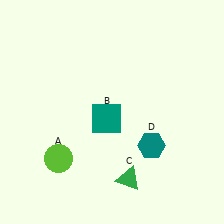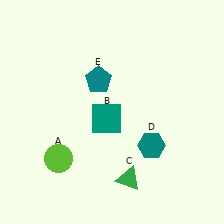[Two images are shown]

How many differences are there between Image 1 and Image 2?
There is 1 difference between the two images.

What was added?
A teal pentagon (E) was added in Image 2.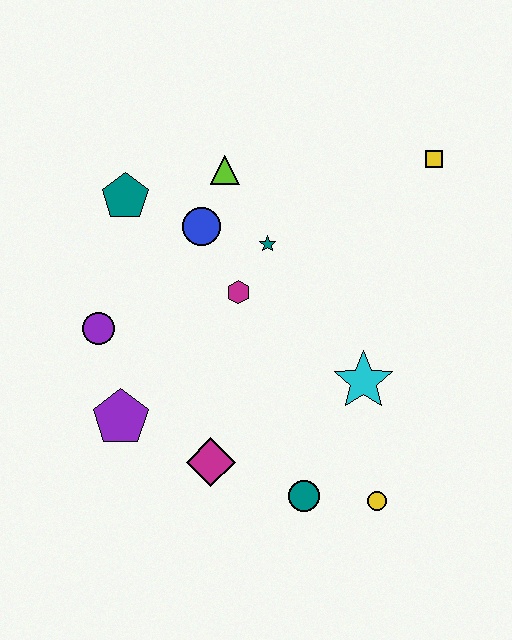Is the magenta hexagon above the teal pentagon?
No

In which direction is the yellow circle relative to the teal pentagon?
The yellow circle is below the teal pentagon.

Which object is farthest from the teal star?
The yellow circle is farthest from the teal star.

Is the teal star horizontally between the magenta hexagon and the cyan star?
Yes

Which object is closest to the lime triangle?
The blue circle is closest to the lime triangle.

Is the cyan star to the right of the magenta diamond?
Yes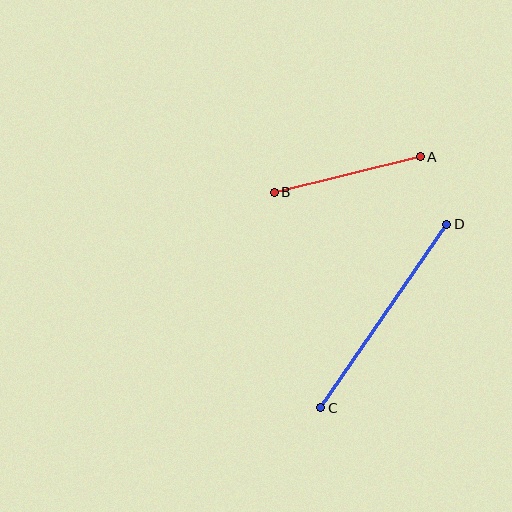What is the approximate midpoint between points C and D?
The midpoint is at approximately (384, 316) pixels.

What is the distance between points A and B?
The distance is approximately 150 pixels.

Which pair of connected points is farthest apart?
Points C and D are farthest apart.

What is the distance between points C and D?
The distance is approximately 223 pixels.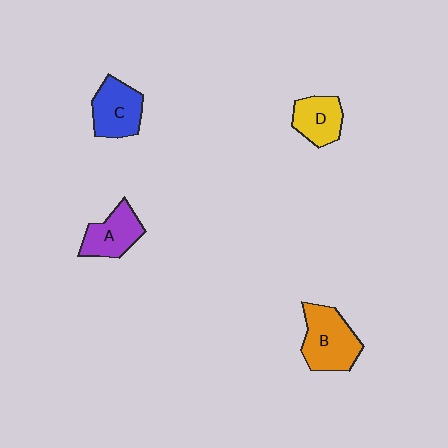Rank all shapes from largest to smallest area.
From largest to smallest: B (orange), C (blue), A (purple), D (yellow).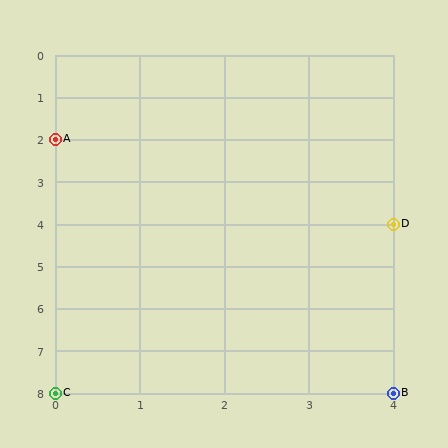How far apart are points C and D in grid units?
Points C and D are 4 columns and 4 rows apart (about 5.7 grid units diagonally).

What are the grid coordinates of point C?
Point C is at grid coordinates (0, 8).